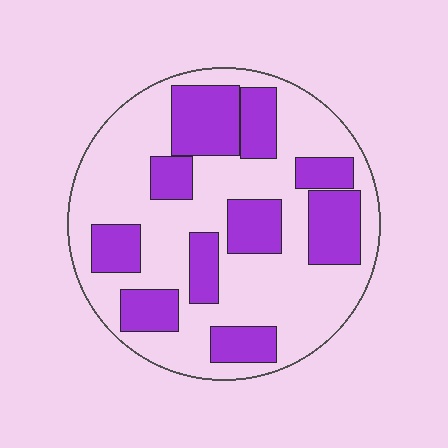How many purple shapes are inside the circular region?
10.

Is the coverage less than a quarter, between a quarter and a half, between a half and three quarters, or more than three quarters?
Between a quarter and a half.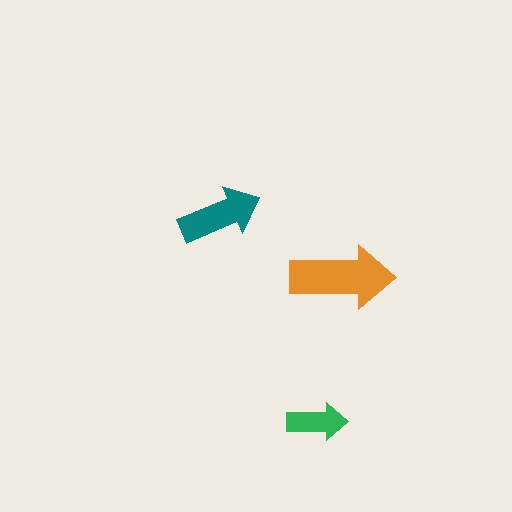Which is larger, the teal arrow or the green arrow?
The teal one.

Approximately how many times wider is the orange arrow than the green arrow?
About 1.5 times wider.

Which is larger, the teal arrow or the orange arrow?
The orange one.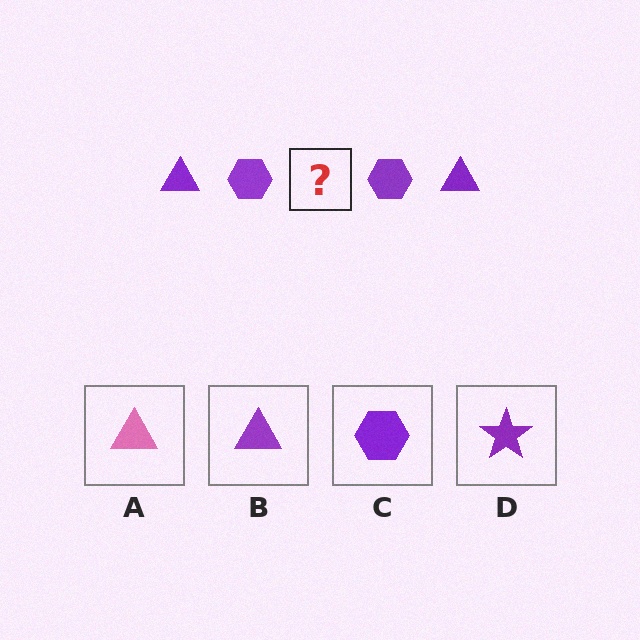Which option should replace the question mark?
Option B.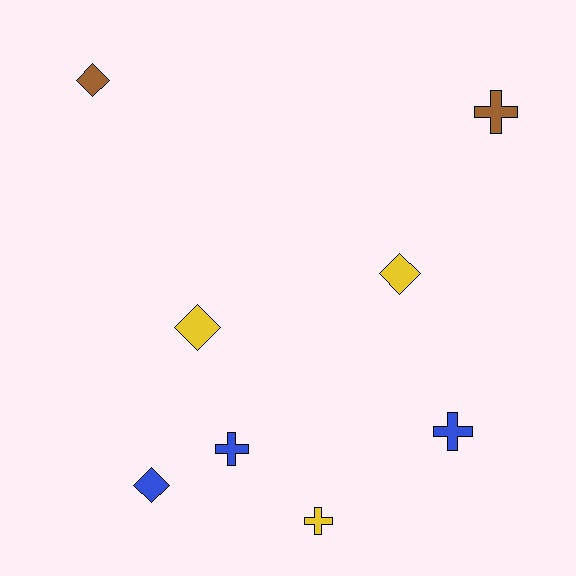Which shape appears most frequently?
Cross, with 4 objects.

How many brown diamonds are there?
There is 1 brown diamond.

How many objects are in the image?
There are 8 objects.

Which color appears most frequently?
Blue, with 3 objects.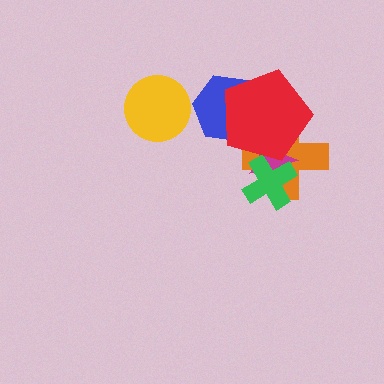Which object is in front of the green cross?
The red pentagon is in front of the green cross.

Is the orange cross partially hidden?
Yes, it is partially covered by another shape.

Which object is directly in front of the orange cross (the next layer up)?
The magenta star is directly in front of the orange cross.